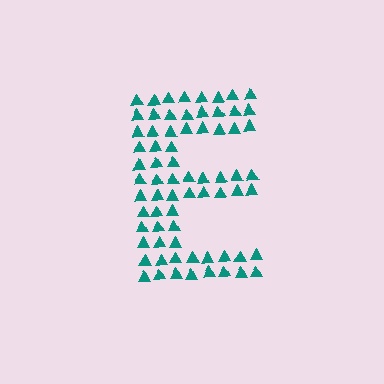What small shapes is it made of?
It is made of small triangles.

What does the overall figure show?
The overall figure shows the letter E.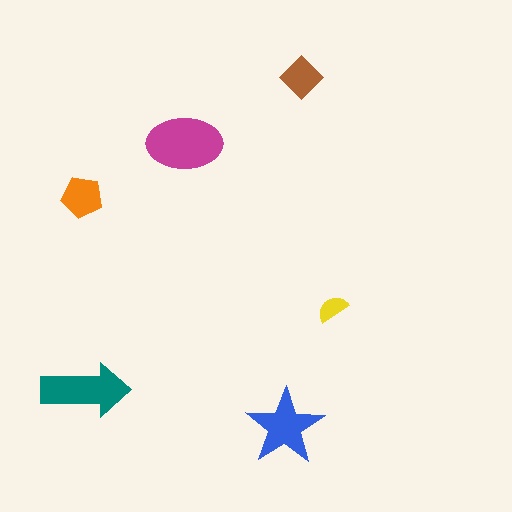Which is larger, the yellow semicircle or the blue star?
The blue star.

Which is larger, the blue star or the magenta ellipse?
The magenta ellipse.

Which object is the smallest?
The yellow semicircle.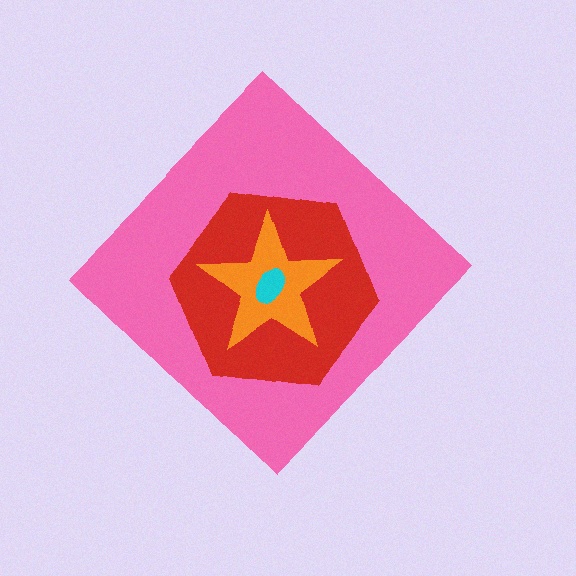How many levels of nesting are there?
4.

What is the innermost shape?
The cyan ellipse.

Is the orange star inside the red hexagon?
Yes.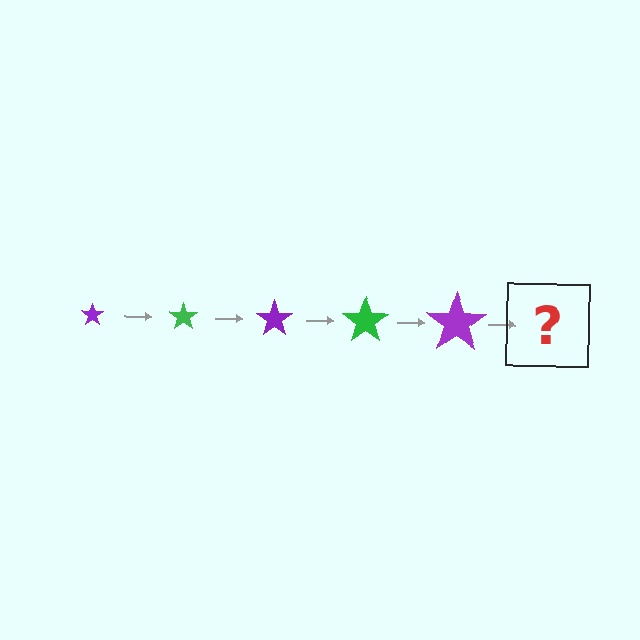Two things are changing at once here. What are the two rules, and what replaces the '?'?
The two rules are that the star grows larger each step and the color cycles through purple and green. The '?' should be a green star, larger than the previous one.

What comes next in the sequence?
The next element should be a green star, larger than the previous one.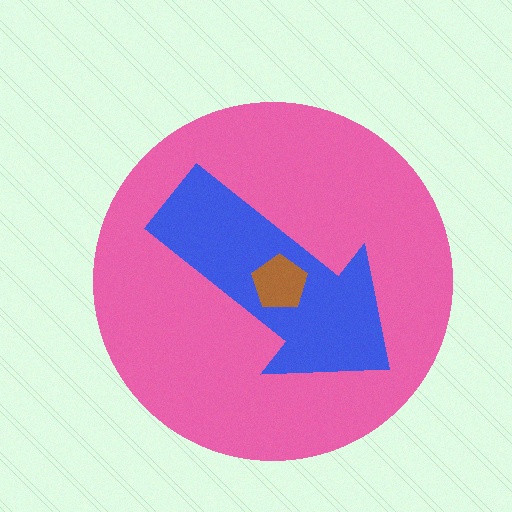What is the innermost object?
The brown pentagon.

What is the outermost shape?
The pink circle.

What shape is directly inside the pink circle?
The blue arrow.